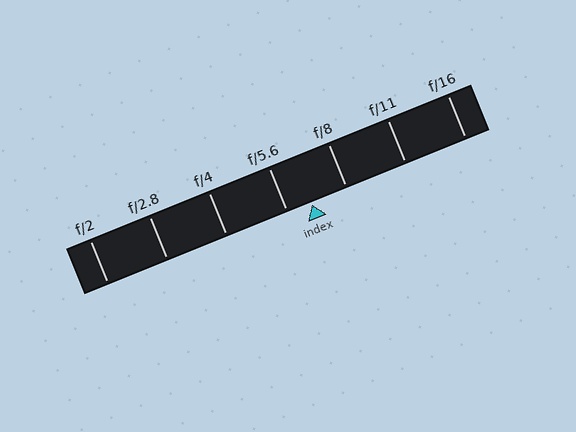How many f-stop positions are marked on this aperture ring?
There are 7 f-stop positions marked.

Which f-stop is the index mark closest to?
The index mark is closest to f/5.6.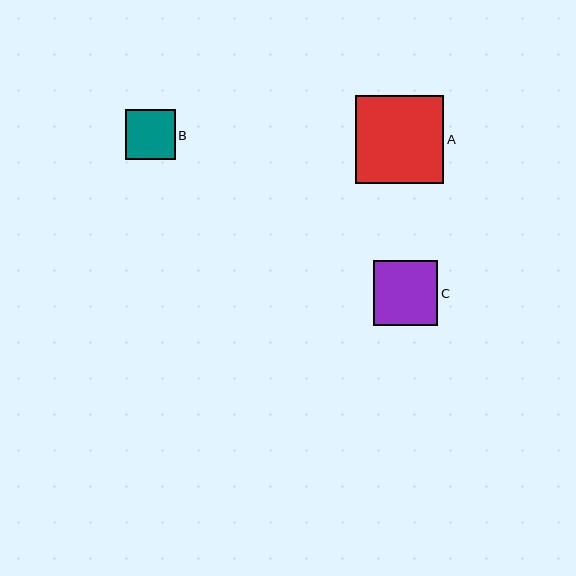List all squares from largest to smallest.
From largest to smallest: A, C, B.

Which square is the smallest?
Square B is the smallest with a size of approximately 50 pixels.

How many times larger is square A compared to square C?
Square A is approximately 1.4 times the size of square C.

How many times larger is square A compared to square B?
Square A is approximately 1.8 times the size of square B.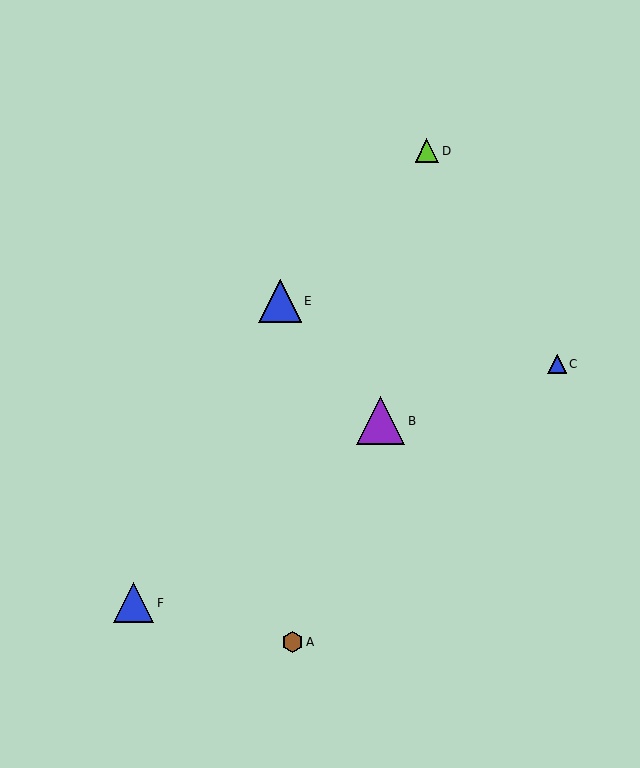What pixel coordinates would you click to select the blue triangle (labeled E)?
Click at (280, 301) to select the blue triangle E.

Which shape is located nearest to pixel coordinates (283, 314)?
The blue triangle (labeled E) at (280, 301) is nearest to that location.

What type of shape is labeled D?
Shape D is a lime triangle.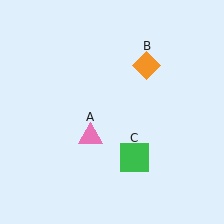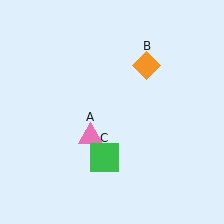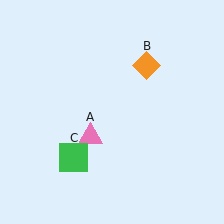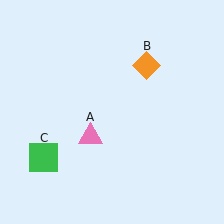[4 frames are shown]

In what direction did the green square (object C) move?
The green square (object C) moved left.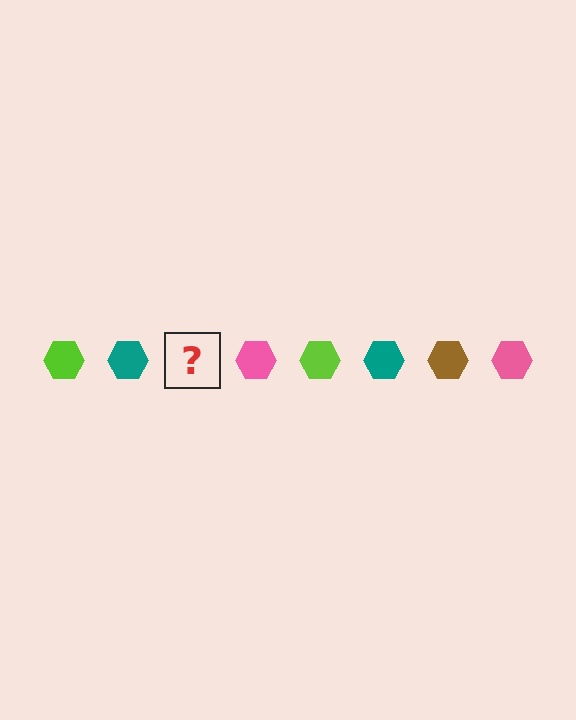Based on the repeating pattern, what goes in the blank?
The blank should be a brown hexagon.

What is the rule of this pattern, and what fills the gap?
The rule is that the pattern cycles through lime, teal, brown, pink hexagons. The gap should be filled with a brown hexagon.